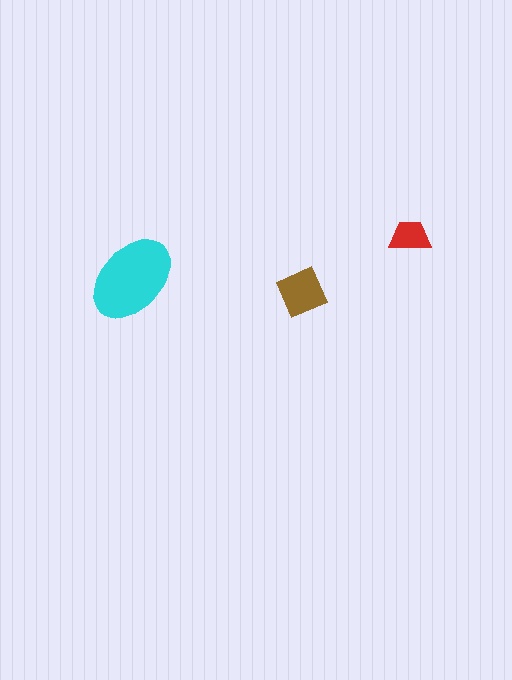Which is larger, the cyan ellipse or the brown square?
The cyan ellipse.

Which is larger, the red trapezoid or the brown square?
The brown square.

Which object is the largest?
The cyan ellipse.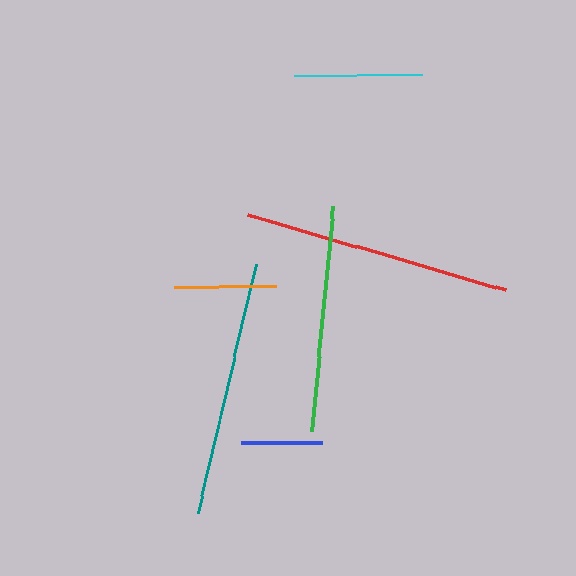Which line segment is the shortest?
The blue line is the shortest at approximately 81 pixels.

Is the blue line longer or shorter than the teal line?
The teal line is longer than the blue line.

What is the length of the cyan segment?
The cyan segment is approximately 128 pixels long.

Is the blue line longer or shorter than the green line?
The green line is longer than the blue line.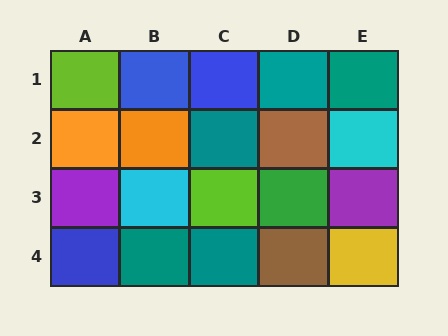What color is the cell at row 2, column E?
Cyan.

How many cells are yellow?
1 cell is yellow.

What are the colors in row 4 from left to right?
Blue, teal, teal, brown, yellow.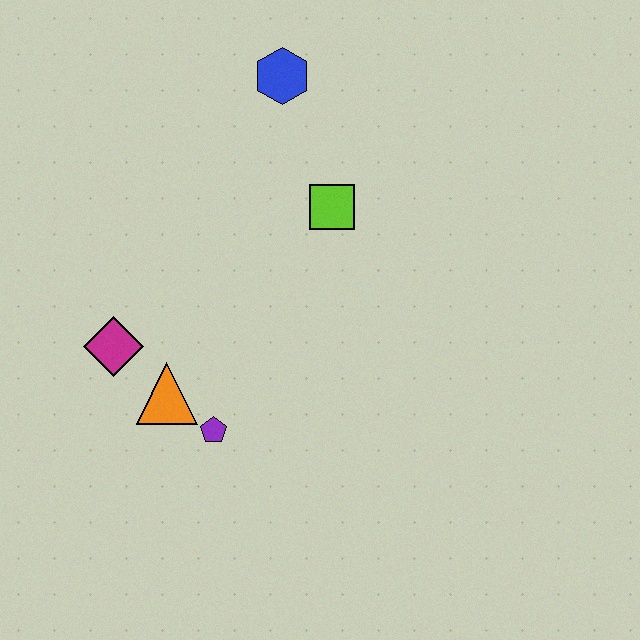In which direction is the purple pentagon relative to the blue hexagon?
The purple pentagon is below the blue hexagon.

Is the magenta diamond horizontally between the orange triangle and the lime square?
No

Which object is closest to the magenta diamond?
The orange triangle is closest to the magenta diamond.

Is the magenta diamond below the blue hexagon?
Yes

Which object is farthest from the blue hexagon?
The purple pentagon is farthest from the blue hexagon.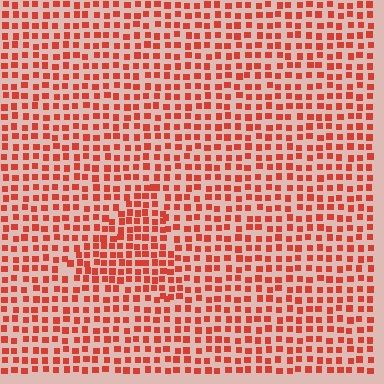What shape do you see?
I see a triangle.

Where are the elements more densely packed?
The elements are more densely packed inside the triangle boundary.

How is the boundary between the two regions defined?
The boundary is defined by a change in element density (approximately 1.5x ratio). All elements are the same color, size, and shape.